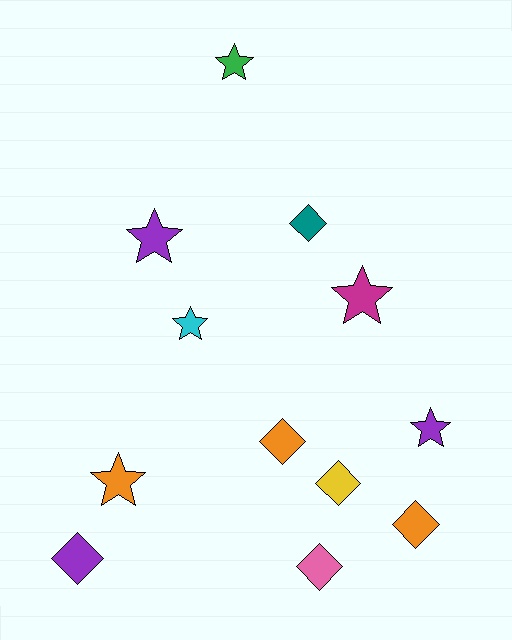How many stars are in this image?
There are 6 stars.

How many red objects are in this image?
There are no red objects.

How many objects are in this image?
There are 12 objects.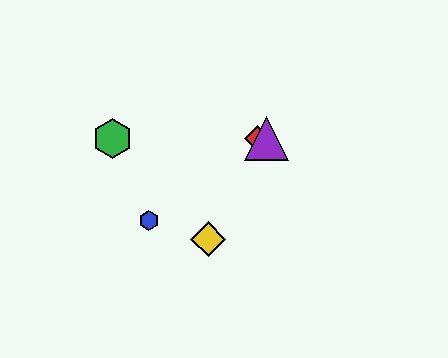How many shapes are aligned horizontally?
3 shapes (the red diamond, the green hexagon, the purple triangle) are aligned horizontally.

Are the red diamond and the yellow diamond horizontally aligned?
No, the red diamond is at y≈138 and the yellow diamond is at y≈239.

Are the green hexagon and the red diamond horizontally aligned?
Yes, both are at y≈138.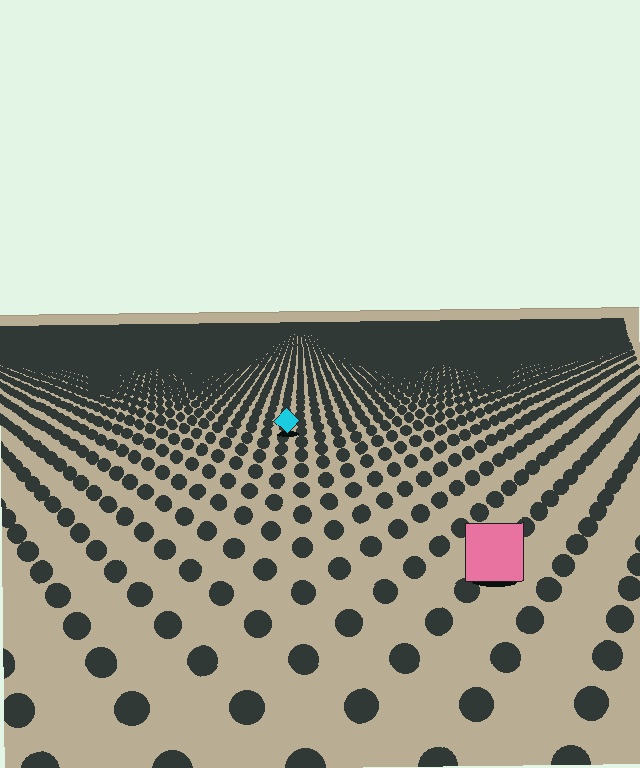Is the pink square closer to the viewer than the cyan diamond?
Yes. The pink square is closer — you can tell from the texture gradient: the ground texture is coarser near it.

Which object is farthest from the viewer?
The cyan diamond is farthest from the viewer. It appears smaller and the ground texture around it is denser.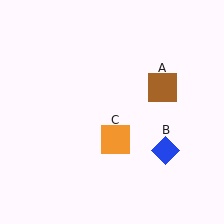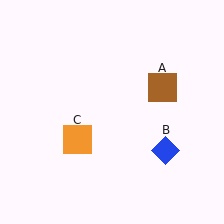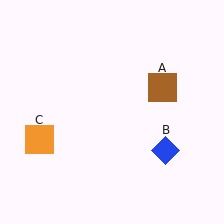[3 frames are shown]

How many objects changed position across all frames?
1 object changed position: orange square (object C).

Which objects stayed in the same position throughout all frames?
Brown square (object A) and blue diamond (object B) remained stationary.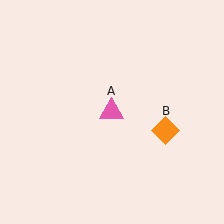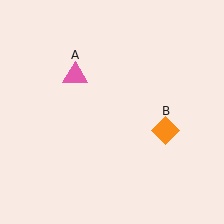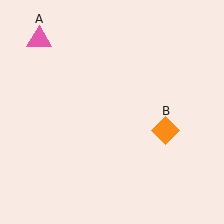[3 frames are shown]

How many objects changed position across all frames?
1 object changed position: pink triangle (object A).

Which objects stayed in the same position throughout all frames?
Orange diamond (object B) remained stationary.